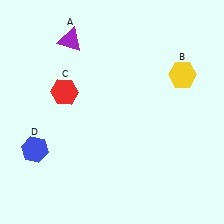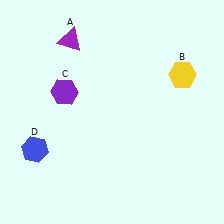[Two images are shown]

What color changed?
The hexagon (C) changed from red in Image 1 to purple in Image 2.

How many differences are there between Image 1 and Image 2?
There is 1 difference between the two images.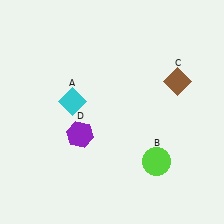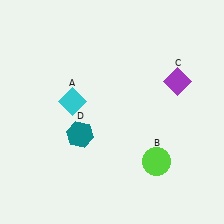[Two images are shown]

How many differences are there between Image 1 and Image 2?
There are 2 differences between the two images.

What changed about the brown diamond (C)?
In Image 1, C is brown. In Image 2, it changed to purple.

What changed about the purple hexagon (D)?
In Image 1, D is purple. In Image 2, it changed to teal.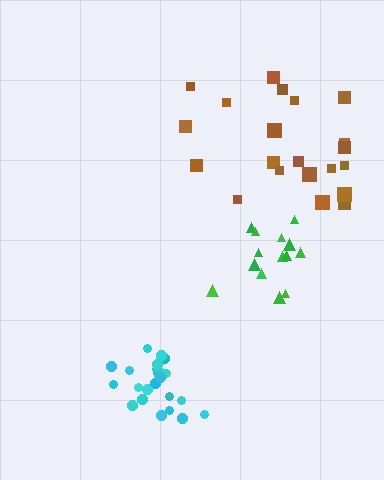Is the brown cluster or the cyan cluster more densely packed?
Cyan.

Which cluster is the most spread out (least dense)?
Brown.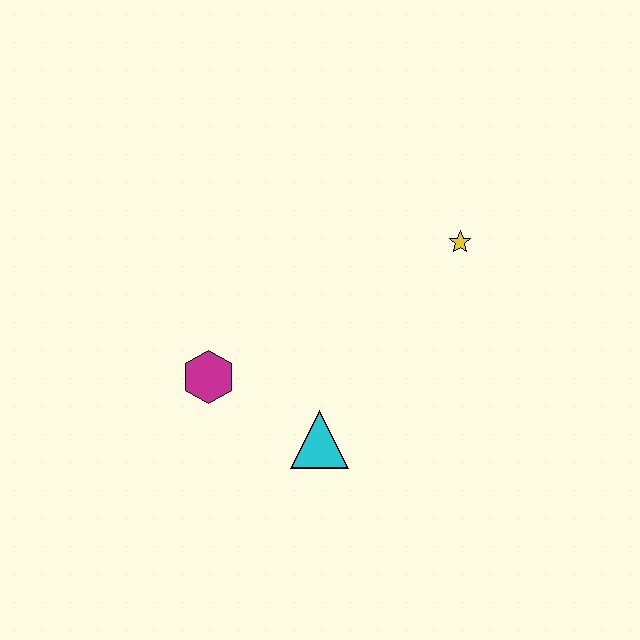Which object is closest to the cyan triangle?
The magenta hexagon is closest to the cyan triangle.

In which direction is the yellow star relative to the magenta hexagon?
The yellow star is to the right of the magenta hexagon.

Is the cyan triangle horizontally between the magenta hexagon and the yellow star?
Yes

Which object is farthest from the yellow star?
The magenta hexagon is farthest from the yellow star.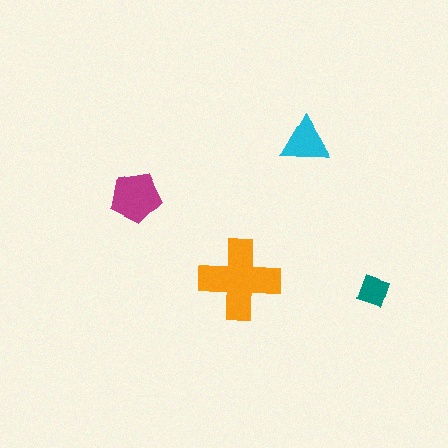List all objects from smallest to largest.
The teal diamond, the cyan triangle, the magenta pentagon, the orange cross.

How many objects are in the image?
There are 4 objects in the image.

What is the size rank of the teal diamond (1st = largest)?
4th.